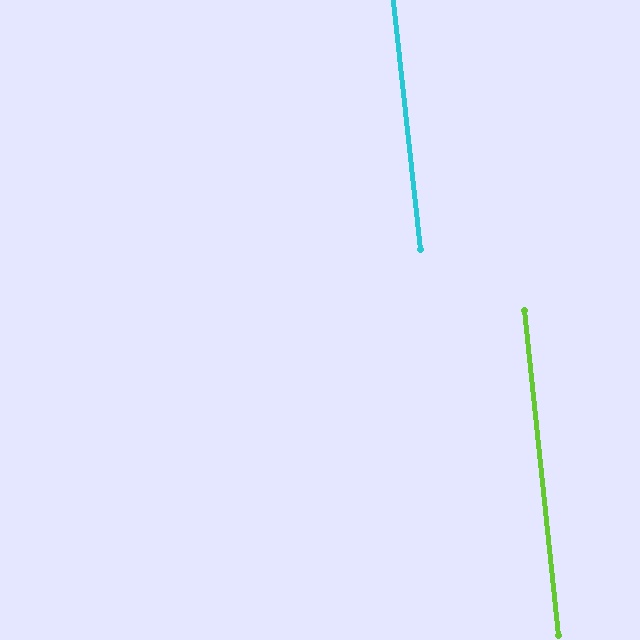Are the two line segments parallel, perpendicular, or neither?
Parallel — their directions differ by only 0.3°.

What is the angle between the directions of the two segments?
Approximately 0 degrees.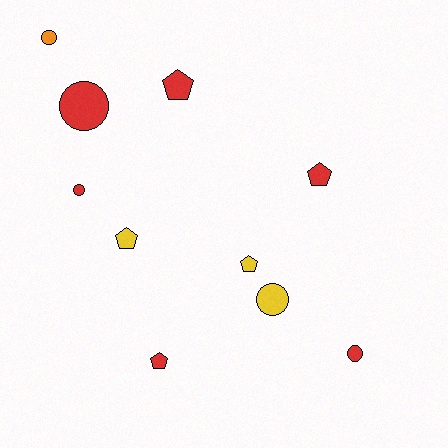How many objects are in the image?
There are 10 objects.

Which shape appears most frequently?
Circle, with 5 objects.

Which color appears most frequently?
Red, with 6 objects.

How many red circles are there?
There are 3 red circles.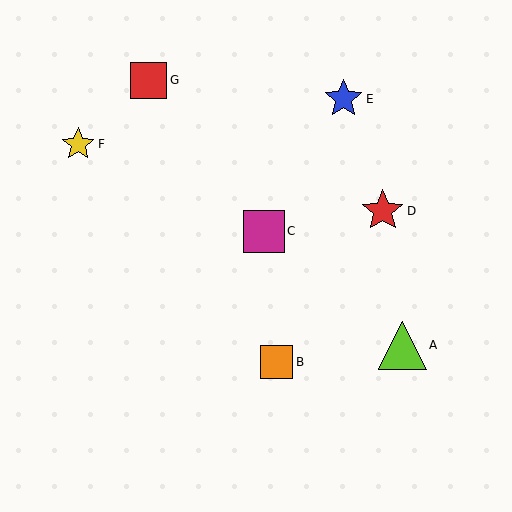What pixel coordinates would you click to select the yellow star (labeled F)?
Click at (78, 144) to select the yellow star F.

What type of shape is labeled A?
Shape A is a lime triangle.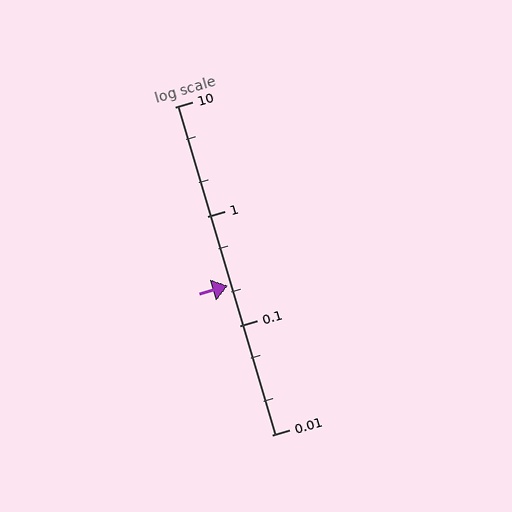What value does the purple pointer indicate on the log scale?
The pointer indicates approximately 0.23.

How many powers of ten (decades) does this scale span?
The scale spans 3 decades, from 0.01 to 10.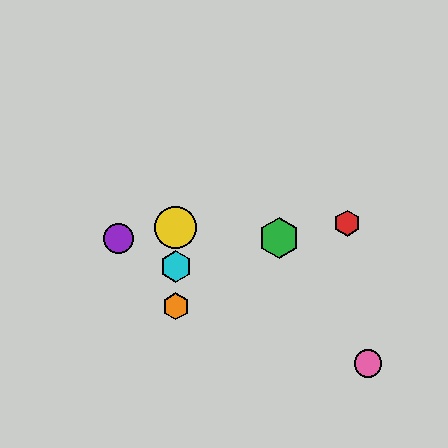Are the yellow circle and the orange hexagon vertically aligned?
Yes, both are at x≈176.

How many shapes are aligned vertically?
4 shapes (the blue hexagon, the yellow circle, the orange hexagon, the cyan hexagon) are aligned vertically.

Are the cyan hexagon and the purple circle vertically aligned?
No, the cyan hexagon is at x≈176 and the purple circle is at x≈118.